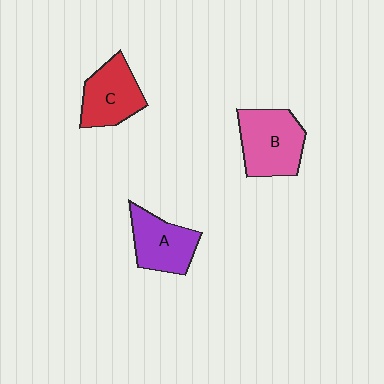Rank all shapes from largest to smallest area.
From largest to smallest: B (pink), C (red), A (purple).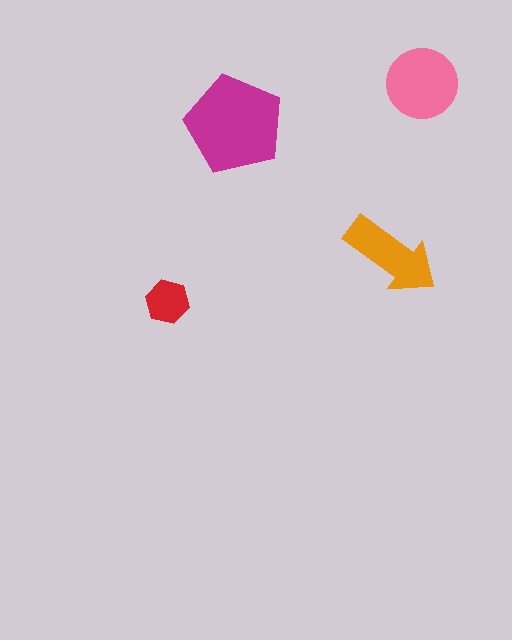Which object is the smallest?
The red hexagon.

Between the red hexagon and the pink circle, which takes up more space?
The pink circle.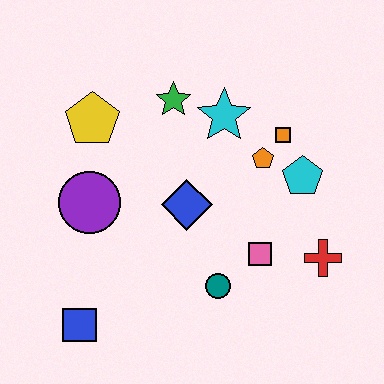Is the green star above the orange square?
Yes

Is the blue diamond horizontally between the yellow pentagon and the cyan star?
Yes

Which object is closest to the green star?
The cyan star is closest to the green star.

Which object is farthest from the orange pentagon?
The blue square is farthest from the orange pentagon.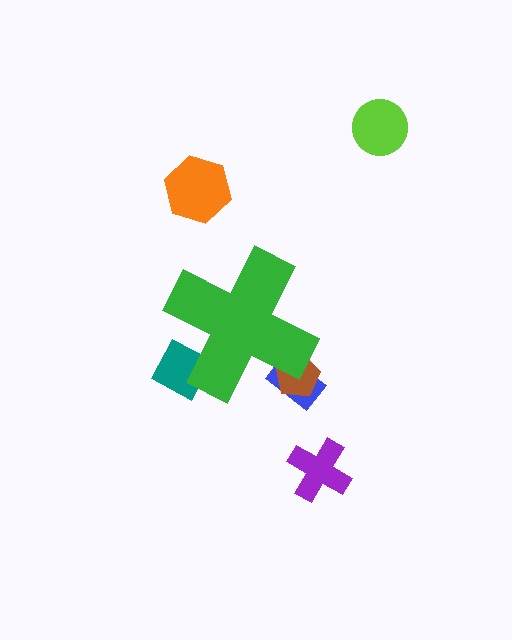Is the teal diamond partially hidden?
Yes, the teal diamond is partially hidden behind the green cross.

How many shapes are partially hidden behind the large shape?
3 shapes are partially hidden.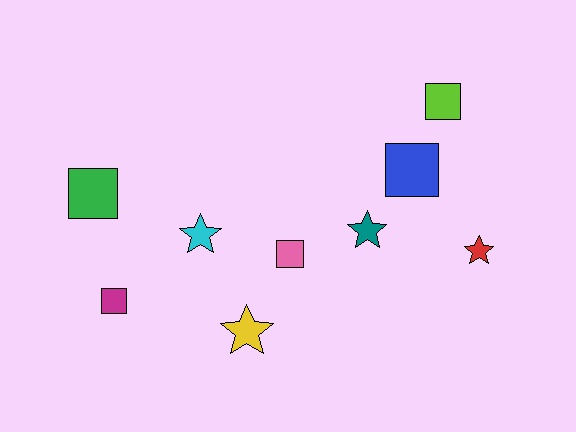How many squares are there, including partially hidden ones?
There are 5 squares.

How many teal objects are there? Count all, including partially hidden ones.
There is 1 teal object.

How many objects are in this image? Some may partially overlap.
There are 9 objects.